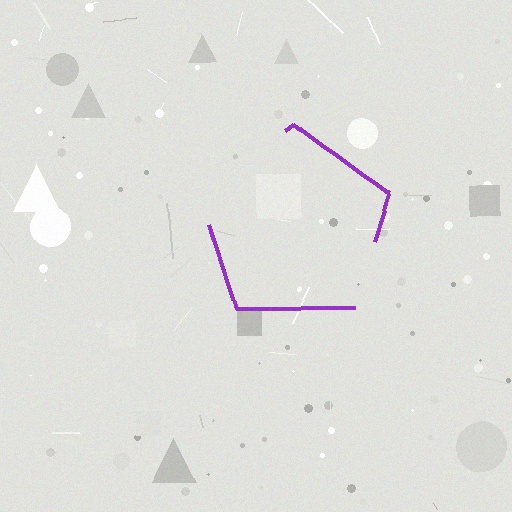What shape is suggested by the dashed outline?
The dashed outline suggests a pentagon.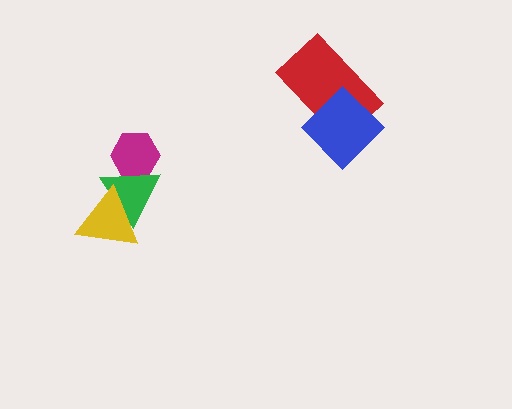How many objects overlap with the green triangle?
2 objects overlap with the green triangle.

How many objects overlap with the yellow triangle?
1 object overlaps with the yellow triangle.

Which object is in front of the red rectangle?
The blue diamond is in front of the red rectangle.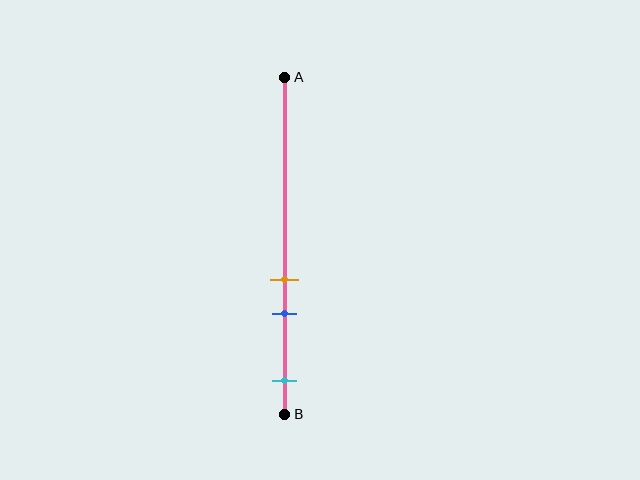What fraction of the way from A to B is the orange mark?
The orange mark is approximately 60% (0.6) of the way from A to B.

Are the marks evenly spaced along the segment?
No, the marks are not evenly spaced.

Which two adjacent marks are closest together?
The orange and blue marks are the closest adjacent pair.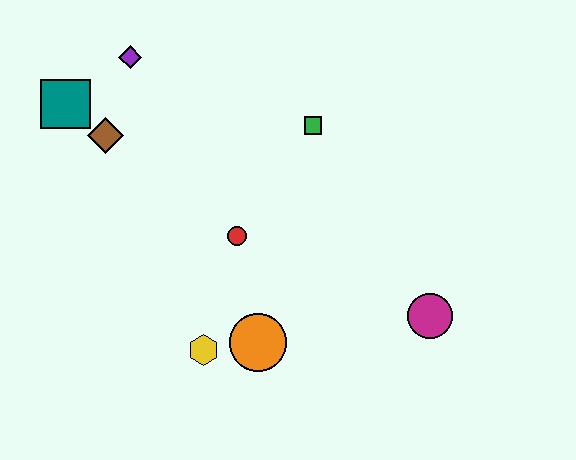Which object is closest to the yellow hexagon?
The orange circle is closest to the yellow hexagon.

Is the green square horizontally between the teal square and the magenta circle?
Yes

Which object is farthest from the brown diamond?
The magenta circle is farthest from the brown diamond.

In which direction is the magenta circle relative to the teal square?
The magenta circle is to the right of the teal square.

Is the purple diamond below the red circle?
No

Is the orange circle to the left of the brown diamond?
No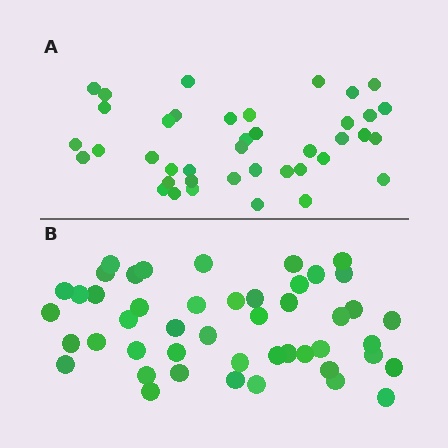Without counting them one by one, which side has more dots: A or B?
Region B (the bottom region) has more dots.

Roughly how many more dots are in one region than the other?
Region B has roughly 8 or so more dots than region A.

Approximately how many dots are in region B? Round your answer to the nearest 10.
About 50 dots. (The exact count is 47, which rounds to 50.)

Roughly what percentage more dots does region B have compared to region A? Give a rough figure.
About 20% more.